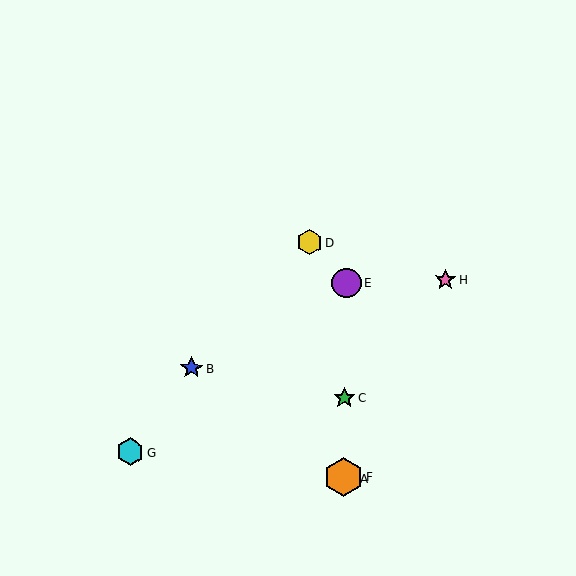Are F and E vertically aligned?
Yes, both are at x≈343.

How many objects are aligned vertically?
4 objects (A, C, E, F) are aligned vertically.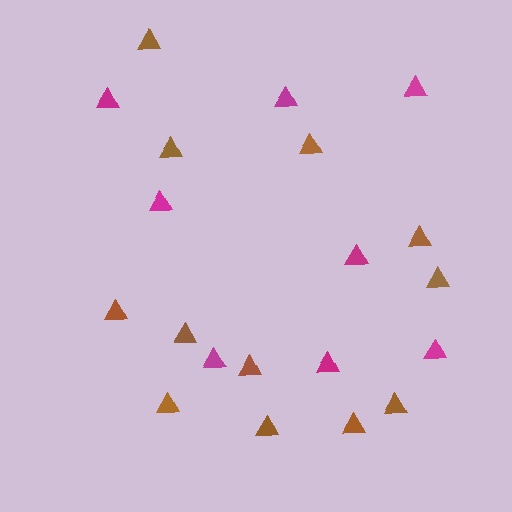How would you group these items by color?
There are 2 groups: one group of brown triangles (12) and one group of magenta triangles (8).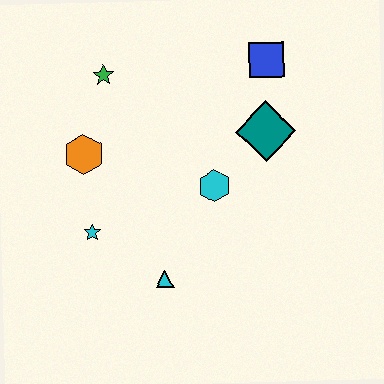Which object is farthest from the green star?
The cyan triangle is farthest from the green star.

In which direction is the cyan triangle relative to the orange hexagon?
The cyan triangle is below the orange hexagon.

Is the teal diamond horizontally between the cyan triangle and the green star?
No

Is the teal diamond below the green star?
Yes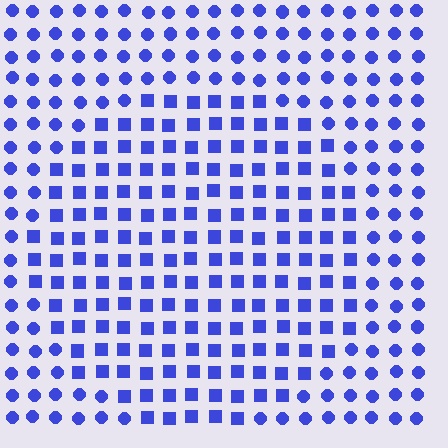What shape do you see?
I see a circle.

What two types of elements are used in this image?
The image uses squares inside the circle region and circles outside it.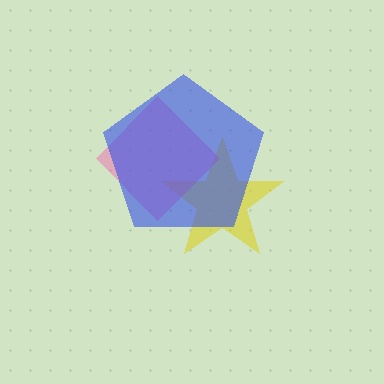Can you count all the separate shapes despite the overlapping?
Yes, there are 3 separate shapes.